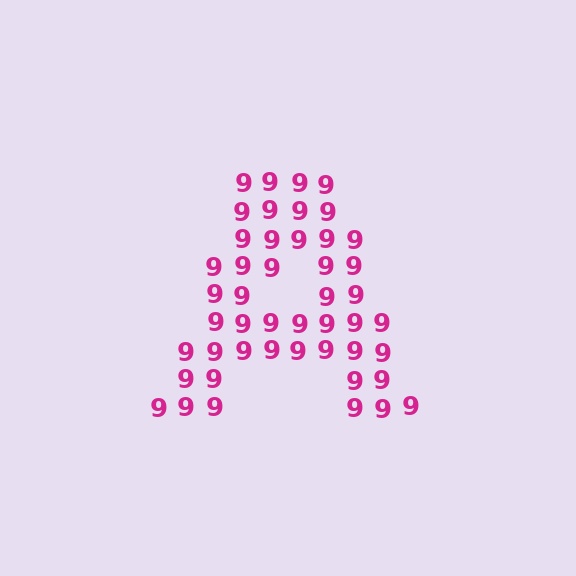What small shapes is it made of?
It is made of small digit 9's.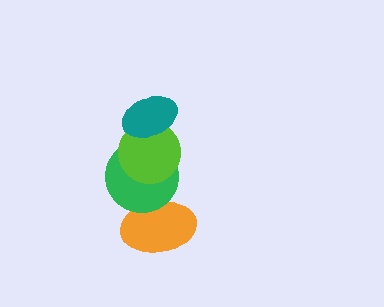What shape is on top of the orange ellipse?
The green circle is on top of the orange ellipse.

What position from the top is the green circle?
The green circle is 3rd from the top.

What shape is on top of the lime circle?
The teal ellipse is on top of the lime circle.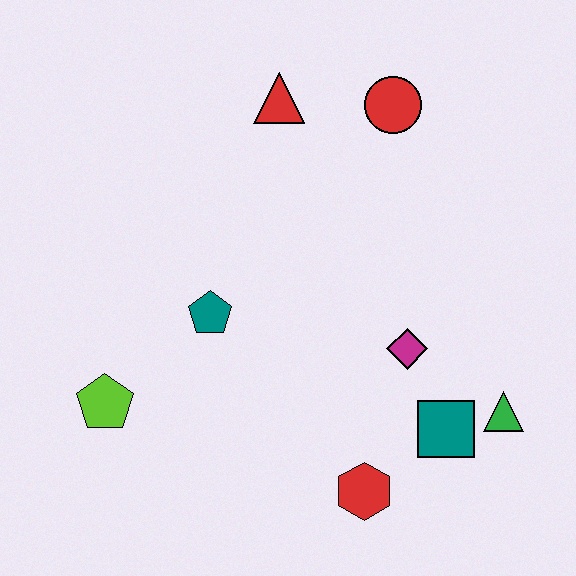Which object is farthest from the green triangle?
The lime pentagon is farthest from the green triangle.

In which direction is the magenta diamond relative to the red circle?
The magenta diamond is below the red circle.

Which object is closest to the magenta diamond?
The teal square is closest to the magenta diamond.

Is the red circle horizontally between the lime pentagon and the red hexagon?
No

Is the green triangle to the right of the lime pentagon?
Yes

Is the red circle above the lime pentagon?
Yes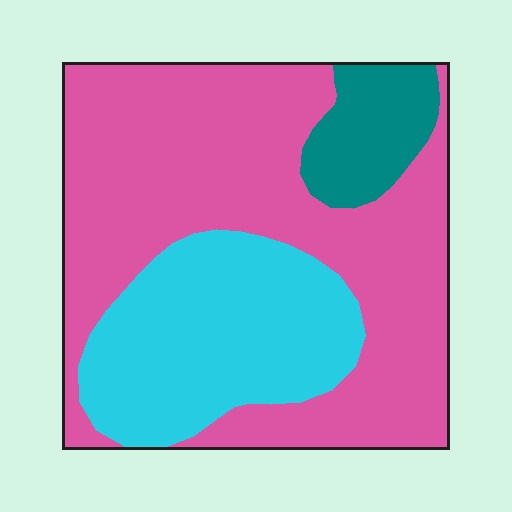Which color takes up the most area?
Pink, at roughly 60%.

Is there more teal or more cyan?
Cyan.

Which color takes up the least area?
Teal, at roughly 10%.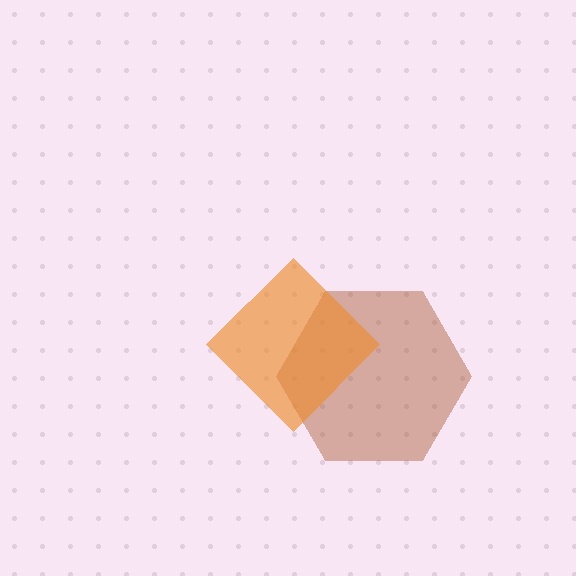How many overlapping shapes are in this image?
There are 2 overlapping shapes in the image.